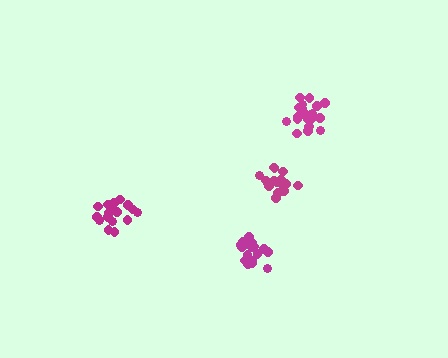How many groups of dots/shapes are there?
There are 4 groups.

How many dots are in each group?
Group 1: 21 dots, Group 2: 19 dots, Group 3: 16 dots, Group 4: 19 dots (75 total).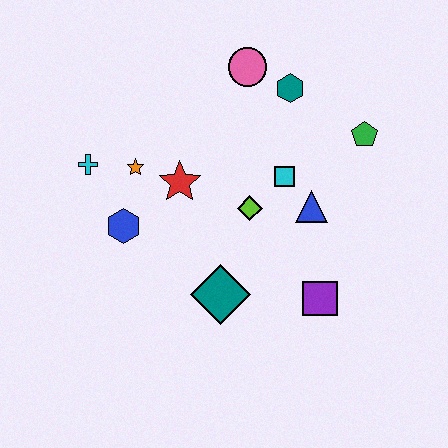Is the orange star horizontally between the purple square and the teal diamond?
No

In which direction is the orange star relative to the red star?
The orange star is to the left of the red star.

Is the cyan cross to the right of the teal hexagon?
No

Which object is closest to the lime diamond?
The cyan square is closest to the lime diamond.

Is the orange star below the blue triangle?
No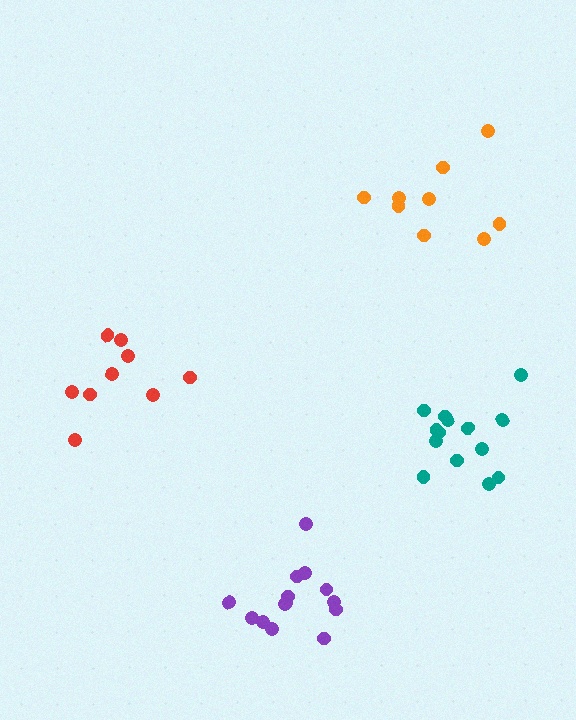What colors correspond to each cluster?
The clusters are colored: red, purple, orange, teal.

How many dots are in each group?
Group 1: 9 dots, Group 2: 14 dots, Group 3: 9 dots, Group 4: 14 dots (46 total).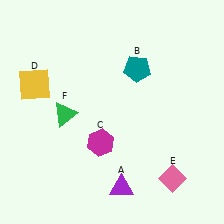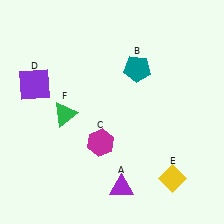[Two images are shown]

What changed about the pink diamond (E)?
In Image 1, E is pink. In Image 2, it changed to yellow.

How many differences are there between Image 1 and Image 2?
There are 2 differences between the two images.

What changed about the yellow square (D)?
In Image 1, D is yellow. In Image 2, it changed to purple.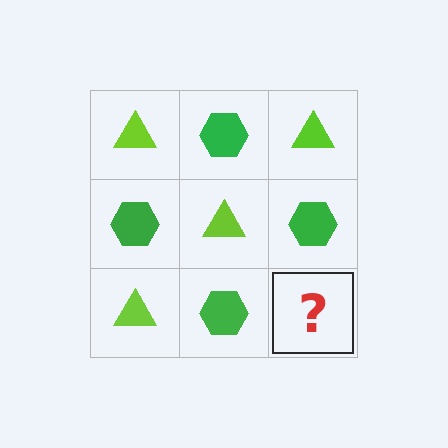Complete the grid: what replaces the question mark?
The question mark should be replaced with a lime triangle.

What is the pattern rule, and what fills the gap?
The rule is that it alternates lime triangle and green hexagon in a checkerboard pattern. The gap should be filled with a lime triangle.